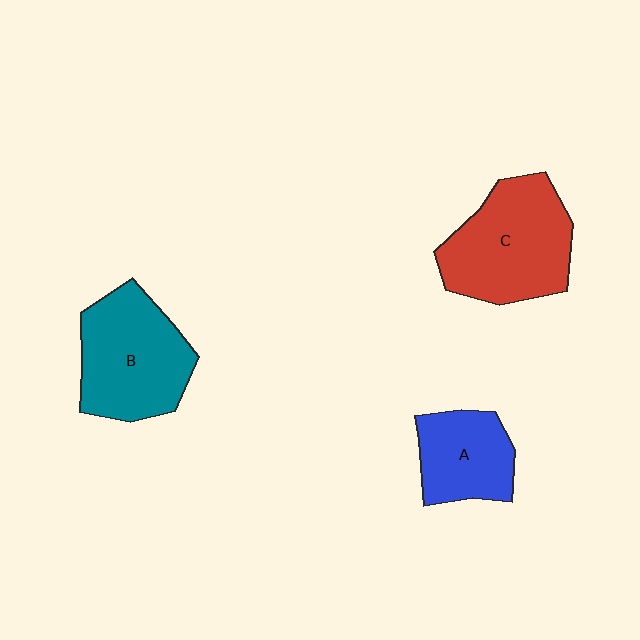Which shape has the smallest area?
Shape A (blue).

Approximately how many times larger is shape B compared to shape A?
Approximately 1.5 times.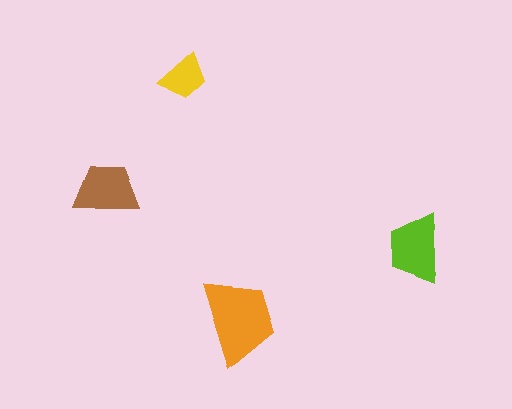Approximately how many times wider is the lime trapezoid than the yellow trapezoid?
About 1.5 times wider.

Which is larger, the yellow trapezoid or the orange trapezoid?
The orange one.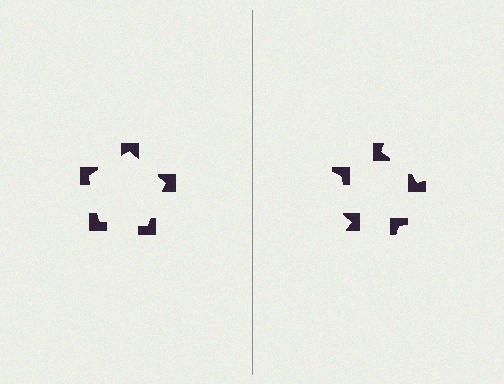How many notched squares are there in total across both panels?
10 — 5 on each side.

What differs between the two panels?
The notched squares are positioned identically on both sides; only the wedge orientations differ. On the left they align to a pentagon; on the right they are misaligned.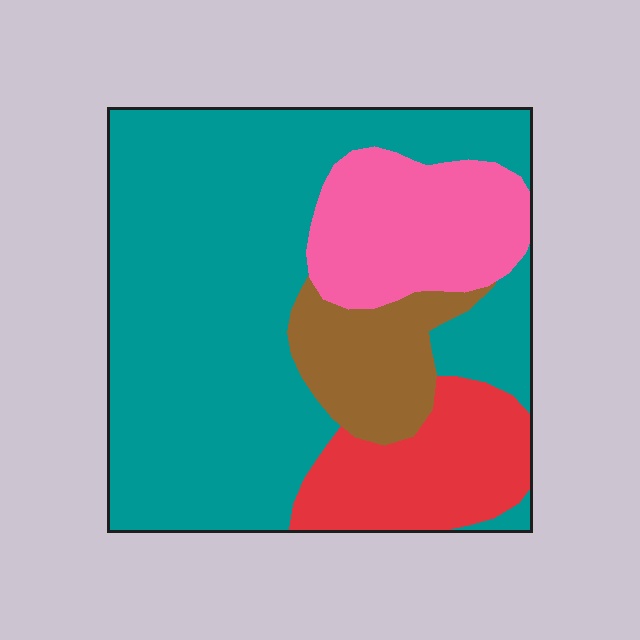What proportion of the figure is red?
Red takes up about one eighth (1/8) of the figure.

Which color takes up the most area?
Teal, at roughly 60%.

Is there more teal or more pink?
Teal.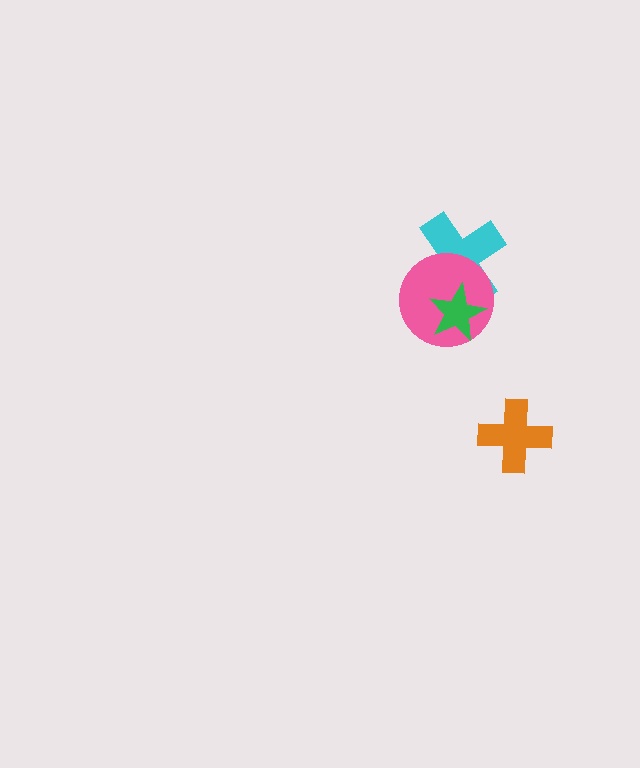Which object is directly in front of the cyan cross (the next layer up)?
The pink circle is directly in front of the cyan cross.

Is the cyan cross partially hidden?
Yes, it is partially covered by another shape.